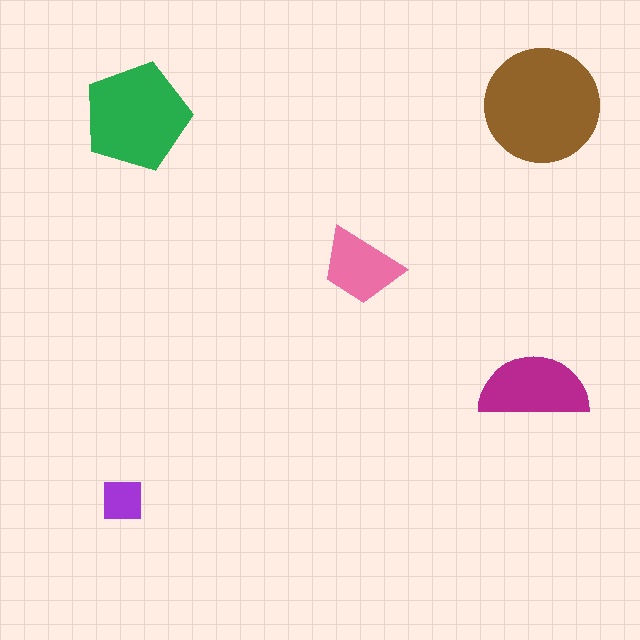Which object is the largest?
The brown circle.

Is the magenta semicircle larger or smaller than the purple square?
Larger.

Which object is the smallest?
The purple square.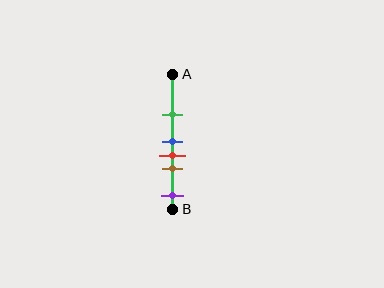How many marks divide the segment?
There are 5 marks dividing the segment.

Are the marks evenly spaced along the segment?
No, the marks are not evenly spaced.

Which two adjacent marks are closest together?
The blue and red marks are the closest adjacent pair.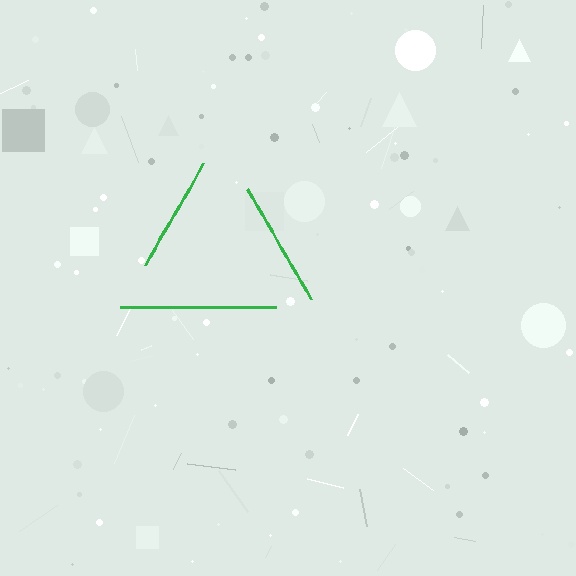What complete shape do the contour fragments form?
The contour fragments form a triangle.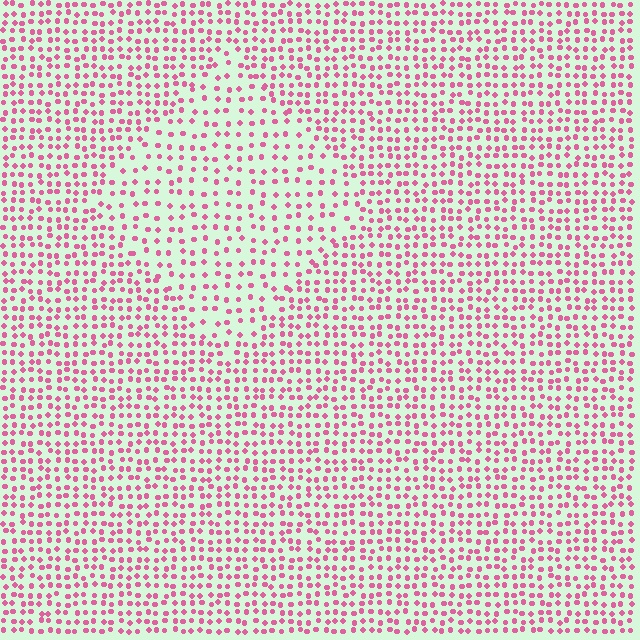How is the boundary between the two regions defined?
The boundary is defined by a change in element density (approximately 1.7x ratio). All elements are the same color, size, and shape.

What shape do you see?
I see a diamond.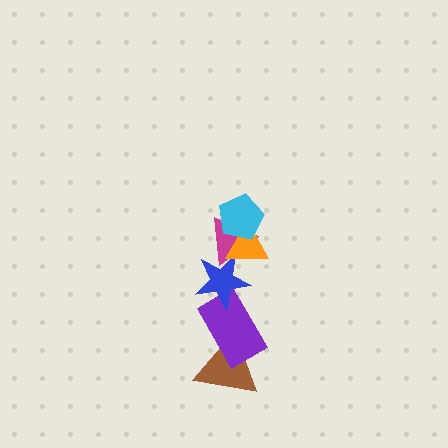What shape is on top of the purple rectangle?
The blue star is on top of the purple rectangle.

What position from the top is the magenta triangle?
The magenta triangle is 3rd from the top.